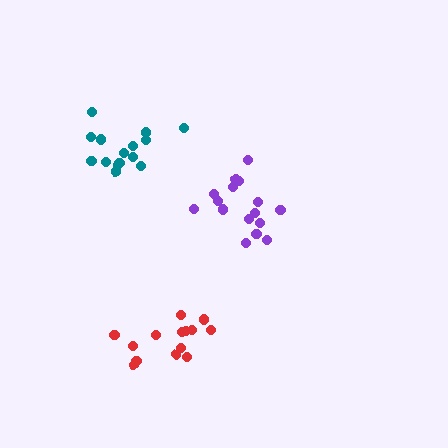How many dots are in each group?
Group 1: 16 dots, Group 2: 15 dots, Group 3: 14 dots (45 total).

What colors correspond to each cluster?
The clusters are colored: purple, teal, red.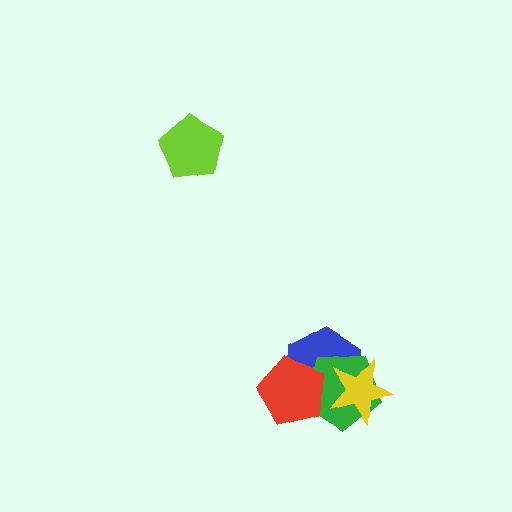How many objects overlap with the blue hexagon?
3 objects overlap with the blue hexagon.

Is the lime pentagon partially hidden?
No, no other shape covers it.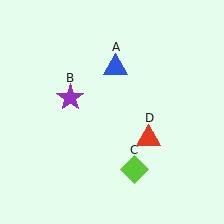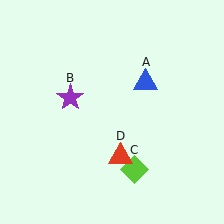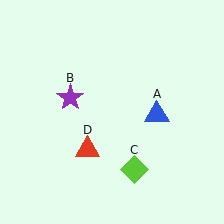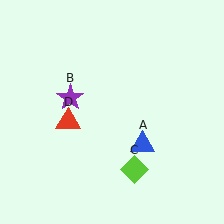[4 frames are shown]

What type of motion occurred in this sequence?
The blue triangle (object A), red triangle (object D) rotated clockwise around the center of the scene.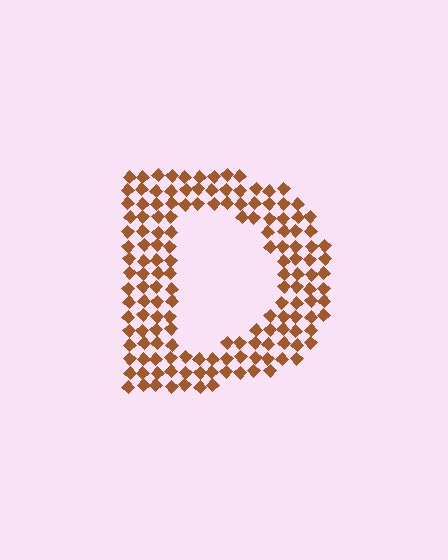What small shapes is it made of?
It is made of small diamonds.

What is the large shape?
The large shape is the letter D.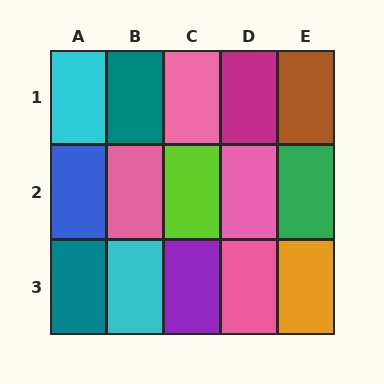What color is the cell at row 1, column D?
Magenta.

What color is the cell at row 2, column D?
Pink.